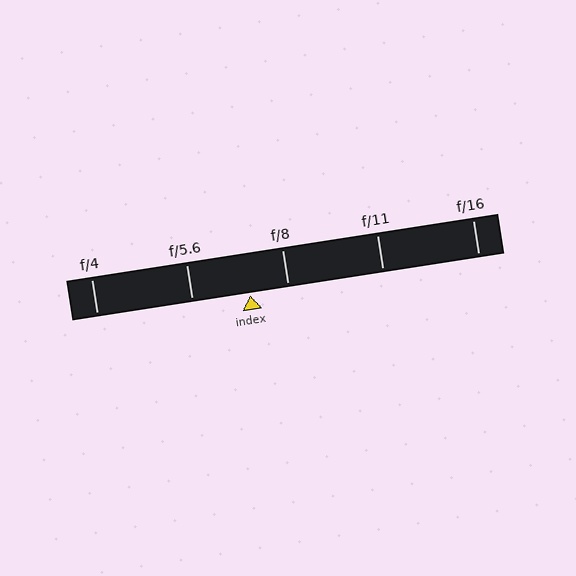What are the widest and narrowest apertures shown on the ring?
The widest aperture shown is f/4 and the narrowest is f/16.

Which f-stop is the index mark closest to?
The index mark is closest to f/8.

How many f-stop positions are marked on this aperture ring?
There are 5 f-stop positions marked.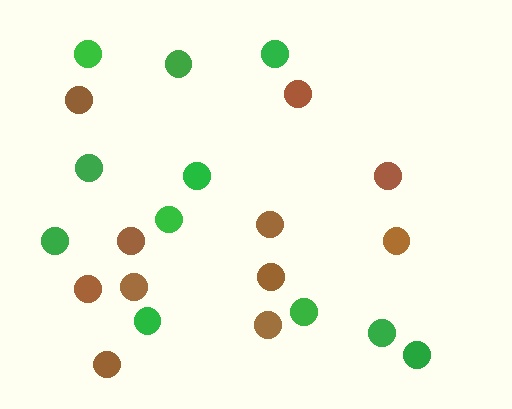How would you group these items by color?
There are 2 groups: one group of brown circles (11) and one group of green circles (11).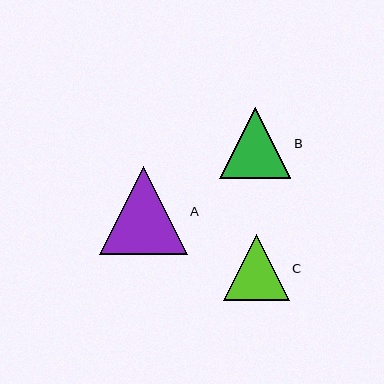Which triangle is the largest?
Triangle A is the largest with a size of approximately 88 pixels.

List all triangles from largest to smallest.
From largest to smallest: A, B, C.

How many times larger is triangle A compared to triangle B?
Triangle A is approximately 1.2 times the size of triangle B.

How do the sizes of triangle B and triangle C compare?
Triangle B and triangle C are approximately the same size.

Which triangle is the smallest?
Triangle C is the smallest with a size of approximately 66 pixels.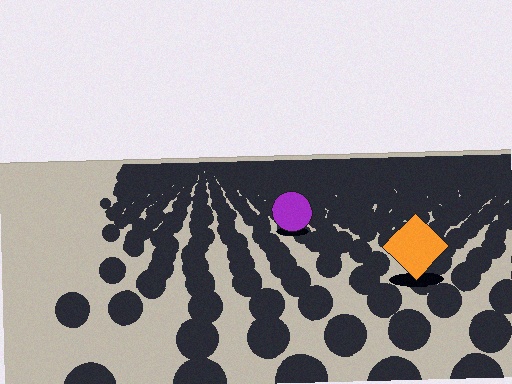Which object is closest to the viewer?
The orange diamond is closest. The texture marks near it are larger and more spread out.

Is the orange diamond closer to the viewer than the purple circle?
Yes. The orange diamond is closer — you can tell from the texture gradient: the ground texture is coarser near it.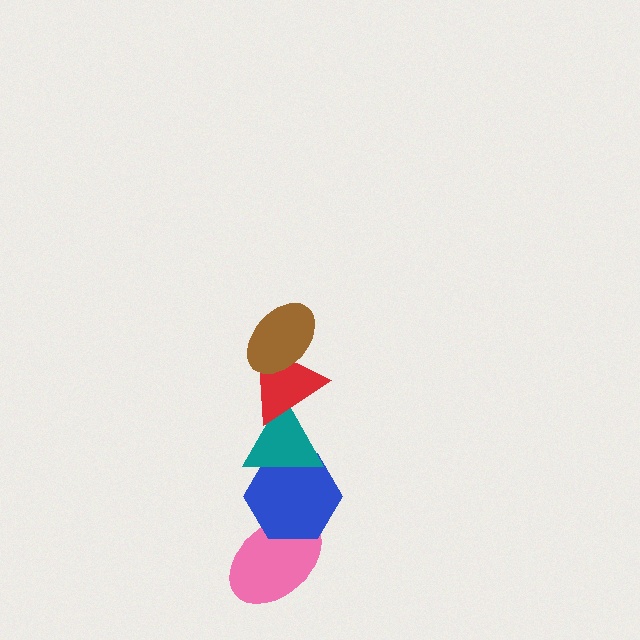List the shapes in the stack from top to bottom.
From top to bottom: the brown ellipse, the red triangle, the teal triangle, the blue hexagon, the pink ellipse.